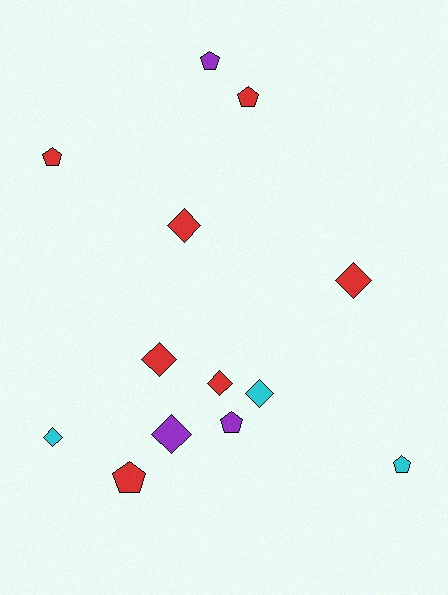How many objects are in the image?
There are 13 objects.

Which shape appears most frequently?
Diamond, with 7 objects.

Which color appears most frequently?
Red, with 7 objects.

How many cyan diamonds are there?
There are 2 cyan diamonds.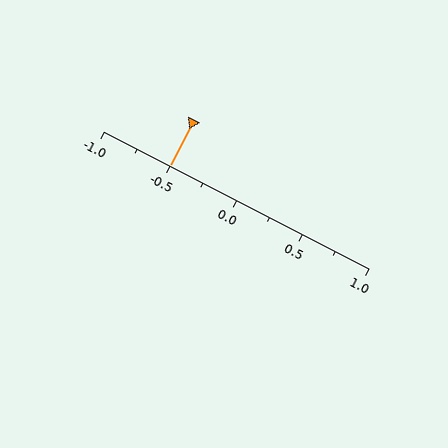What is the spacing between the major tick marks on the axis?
The major ticks are spaced 0.5 apart.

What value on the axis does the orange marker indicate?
The marker indicates approximately -0.5.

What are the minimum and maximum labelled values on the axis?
The axis runs from -1.0 to 1.0.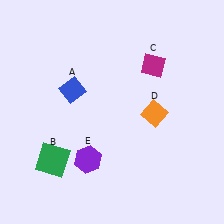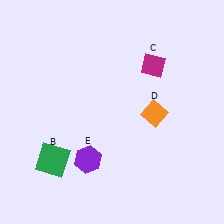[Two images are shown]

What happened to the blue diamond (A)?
The blue diamond (A) was removed in Image 2. It was in the top-left area of Image 1.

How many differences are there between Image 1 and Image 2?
There is 1 difference between the two images.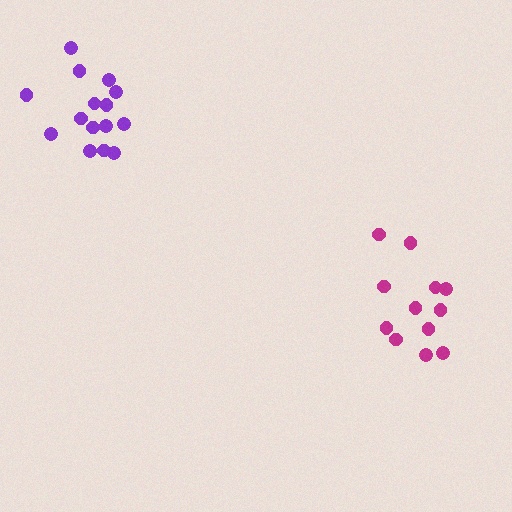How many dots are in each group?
Group 1: 15 dots, Group 2: 12 dots (27 total).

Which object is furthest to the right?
The magenta cluster is rightmost.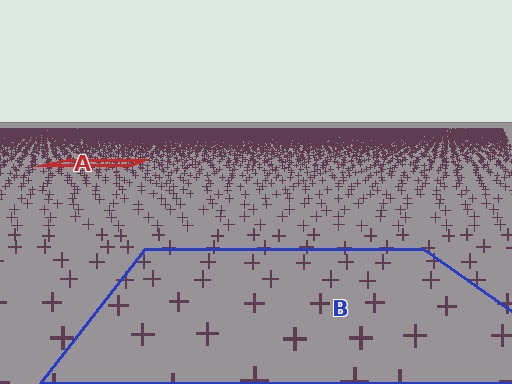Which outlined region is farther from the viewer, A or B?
Region A is farther from the viewer — the texture elements inside it appear smaller and more densely packed.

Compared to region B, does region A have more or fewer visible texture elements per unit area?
Region A has more texture elements per unit area — they are packed more densely because it is farther away.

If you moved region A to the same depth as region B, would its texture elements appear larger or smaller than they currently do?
They would appear larger. At a closer depth, the same texture elements are projected at a bigger on-screen size.